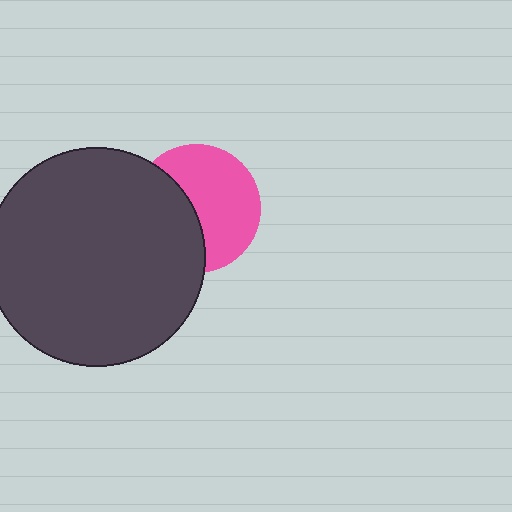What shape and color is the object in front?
The object in front is a dark gray circle.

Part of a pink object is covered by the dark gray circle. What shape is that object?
It is a circle.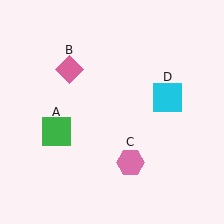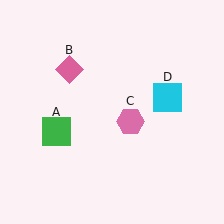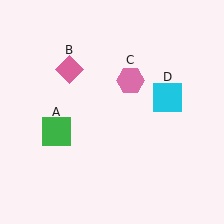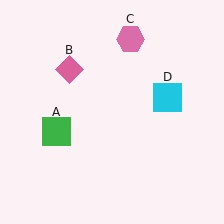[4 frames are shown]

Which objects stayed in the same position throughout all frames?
Green square (object A) and pink diamond (object B) and cyan square (object D) remained stationary.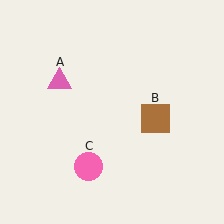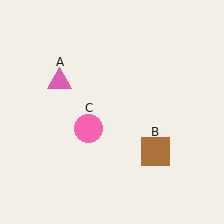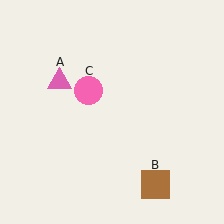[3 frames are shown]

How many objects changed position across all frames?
2 objects changed position: brown square (object B), pink circle (object C).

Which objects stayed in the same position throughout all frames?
Pink triangle (object A) remained stationary.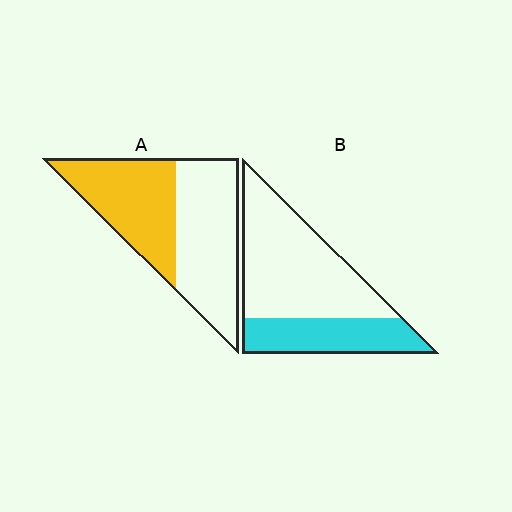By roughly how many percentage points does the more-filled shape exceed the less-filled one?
By roughly 15 percentage points (A over B).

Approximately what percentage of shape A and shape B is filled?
A is approximately 45% and B is approximately 35%.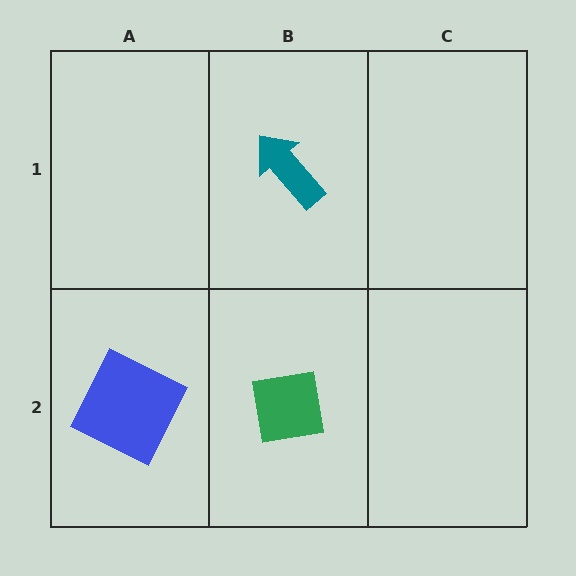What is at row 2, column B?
A green square.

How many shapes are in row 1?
1 shape.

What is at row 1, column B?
A teal arrow.